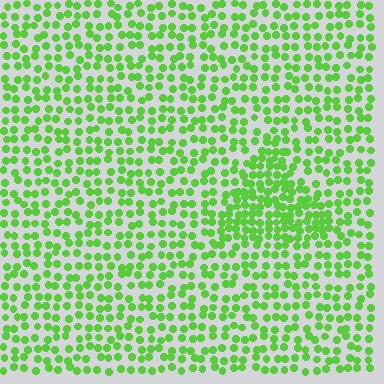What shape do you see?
I see a triangle.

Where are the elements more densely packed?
The elements are more densely packed inside the triangle boundary.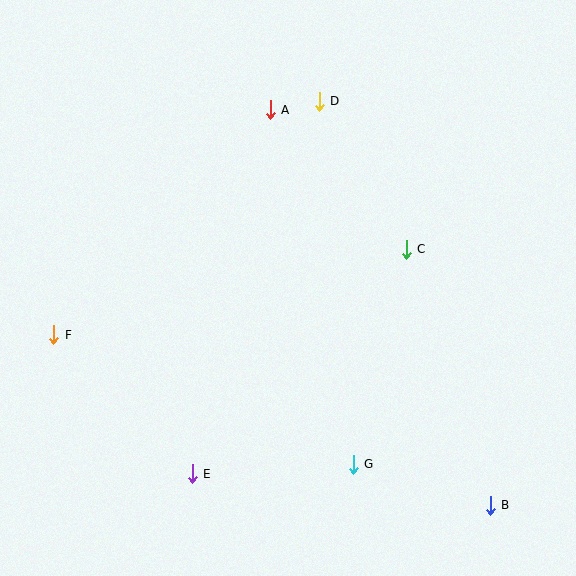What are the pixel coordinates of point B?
Point B is at (490, 505).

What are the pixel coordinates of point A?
Point A is at (270, 110).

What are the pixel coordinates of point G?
Point G is at (353, 464).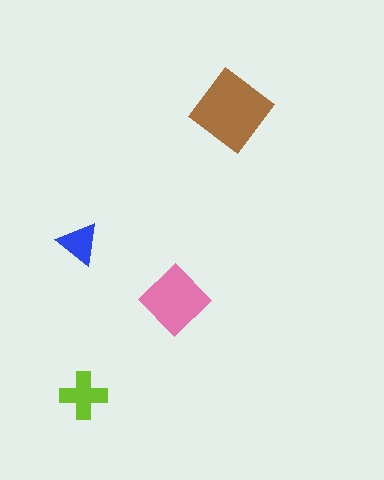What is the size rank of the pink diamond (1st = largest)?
2nd.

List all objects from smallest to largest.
The blue triangle, the lime cross, the pink diamond, the brown diamond.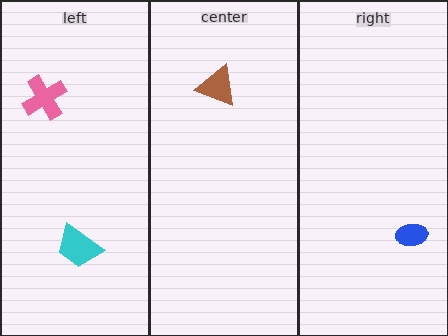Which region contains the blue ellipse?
The right region.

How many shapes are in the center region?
1.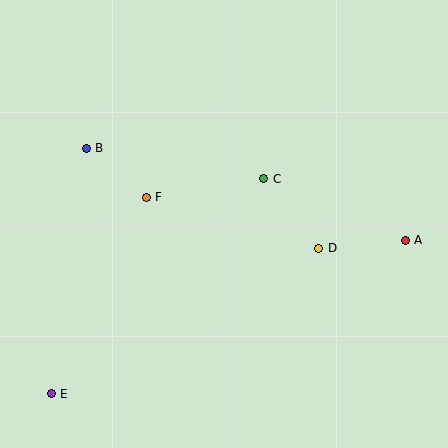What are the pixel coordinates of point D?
Point D is at (319, 248).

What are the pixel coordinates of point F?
Point F is at (146, 197).